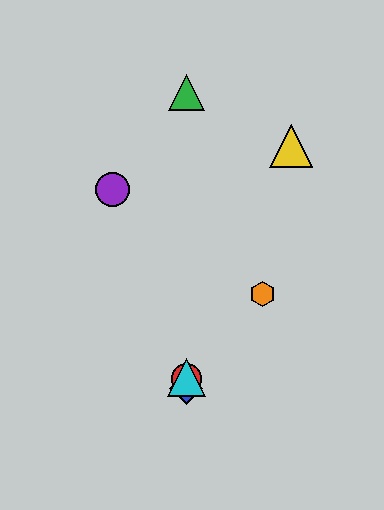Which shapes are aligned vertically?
The red circle, the blue diamond, the green triangle, the cyan triangle are aligned vertically.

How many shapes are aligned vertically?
4 shapes (the red circle, the blue diamond, the green triangle, the cyan triangle) are aligned vertically.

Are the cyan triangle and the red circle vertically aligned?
Yes, both are at x≈186.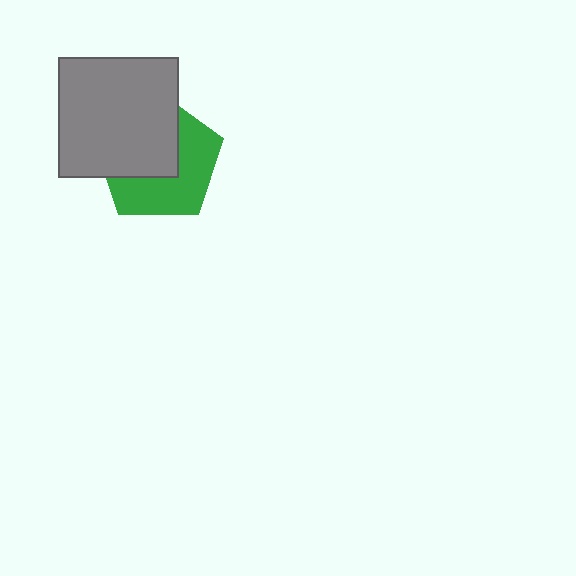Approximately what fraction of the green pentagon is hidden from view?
Roughly 49% of the green pentagon is hidden behind the gray square.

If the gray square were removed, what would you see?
You would see the complete green pentagon.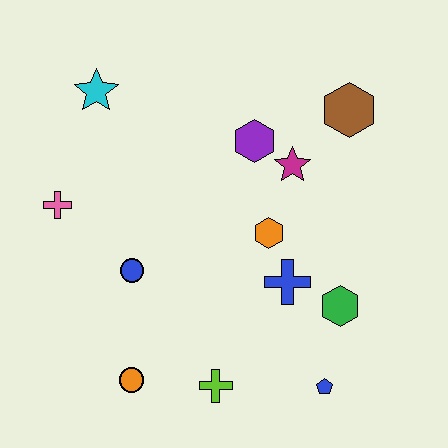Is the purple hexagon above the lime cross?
Yes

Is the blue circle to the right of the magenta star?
No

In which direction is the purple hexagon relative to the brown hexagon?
The purple hexagon is to the left of the brown hexagon.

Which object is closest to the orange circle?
The lime cross is closest to the orange circle.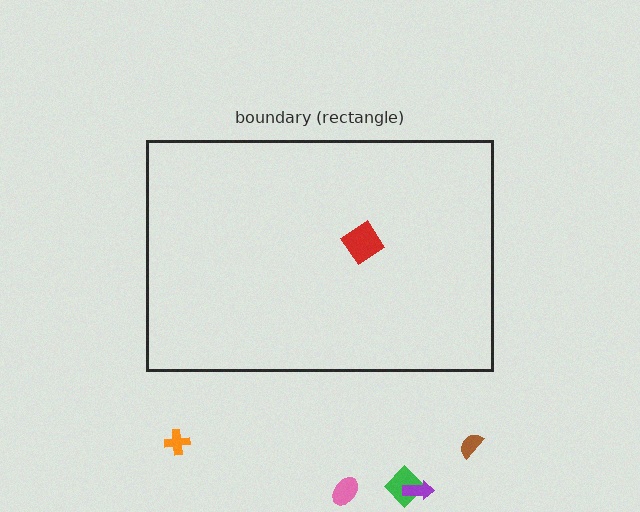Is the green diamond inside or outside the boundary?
Outside.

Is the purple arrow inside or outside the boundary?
Outside.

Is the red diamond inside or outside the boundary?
Inside.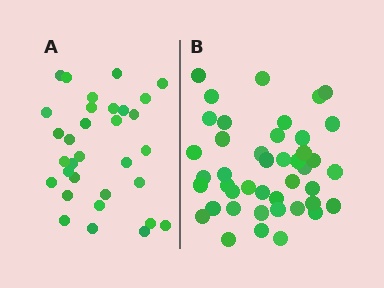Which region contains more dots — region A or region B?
Region B (the right region) has more dots.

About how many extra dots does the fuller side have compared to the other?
Region B has roughly 12 or so more dots than region A.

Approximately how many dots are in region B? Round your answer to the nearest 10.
About 40 dots. (The exact count is 43, which rounds to 40.)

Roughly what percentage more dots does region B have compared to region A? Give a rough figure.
About 35% more.